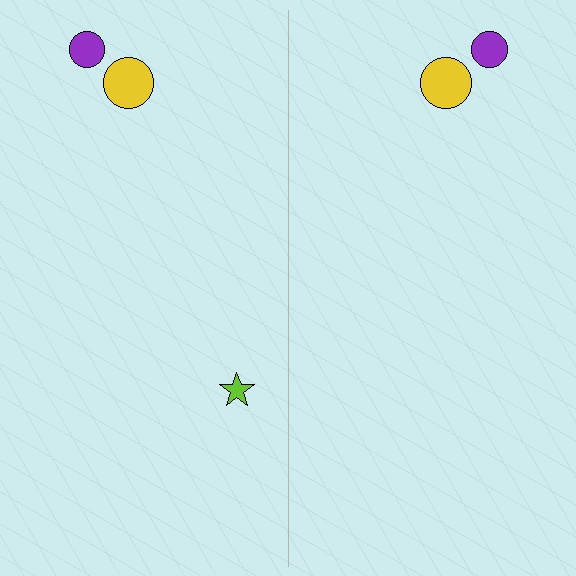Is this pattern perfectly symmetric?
No, the pattern is not perfectly symmetric. A lime star is missing from the right side.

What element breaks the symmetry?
A lime star is missing from the right side.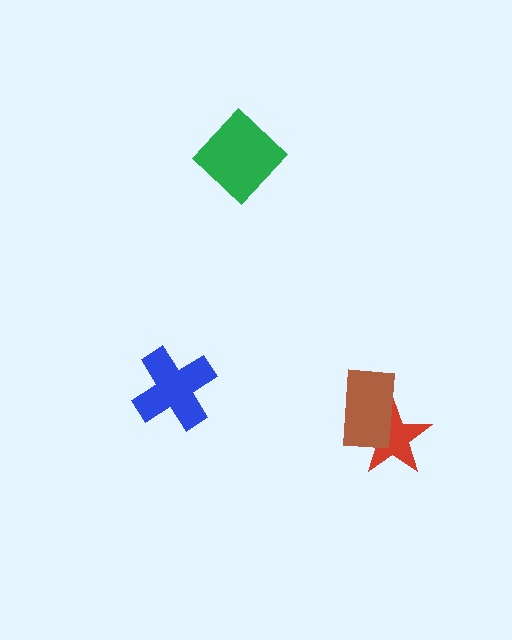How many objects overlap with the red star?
1 object overlaps with the red star.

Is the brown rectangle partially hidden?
No, no other shape covers it.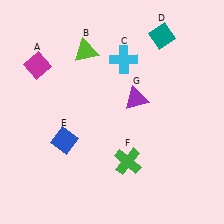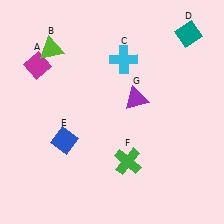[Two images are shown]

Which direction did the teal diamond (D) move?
The teal diamond (D) moved right.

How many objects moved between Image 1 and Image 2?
2 objects moved between the two images.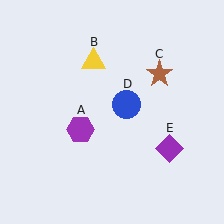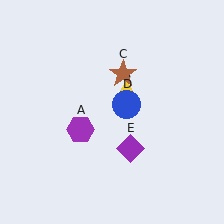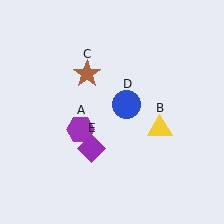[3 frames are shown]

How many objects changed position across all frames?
3 objects changed position: yellow triangle (object B), brown star (object C), purple diamond (object E).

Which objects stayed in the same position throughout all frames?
Purple hexagon (object A) and blue circle (object D) remained stationary.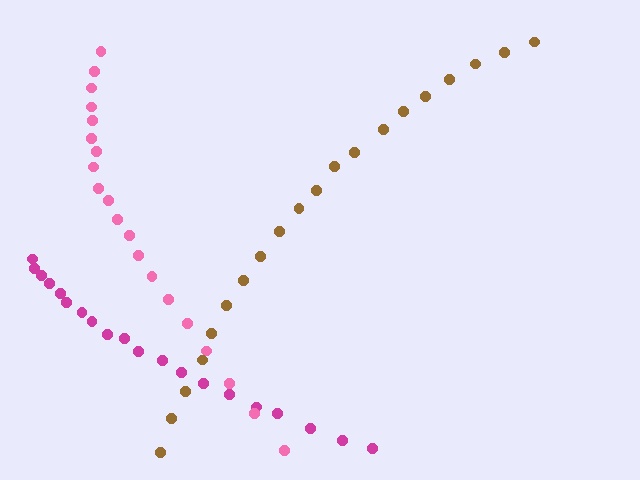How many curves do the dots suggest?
There are 3 distinct paths.